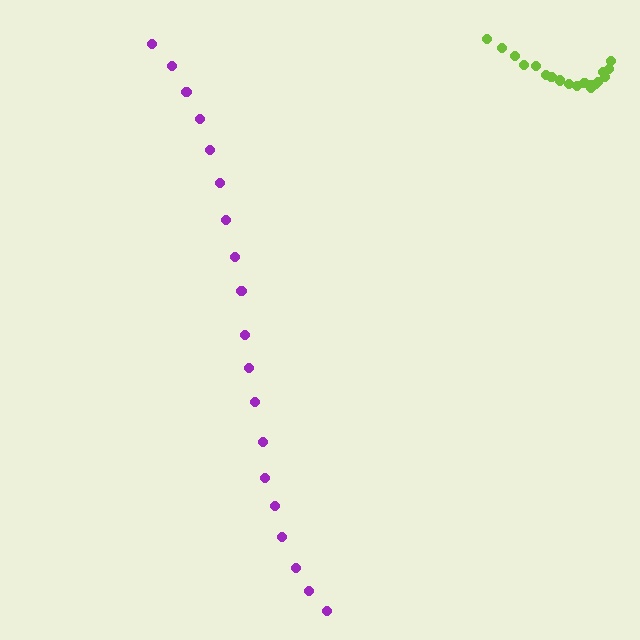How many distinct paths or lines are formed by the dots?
There are 2 distinct paths.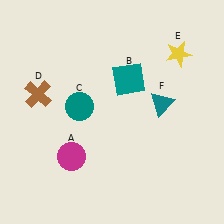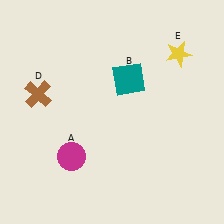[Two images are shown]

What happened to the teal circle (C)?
The teal circle (C) was removed in Image 2. It was in the top-left area of Image 1.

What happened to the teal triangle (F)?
The teal triangle (F) was removed in Image 2. It was in the top-right area of Image 1.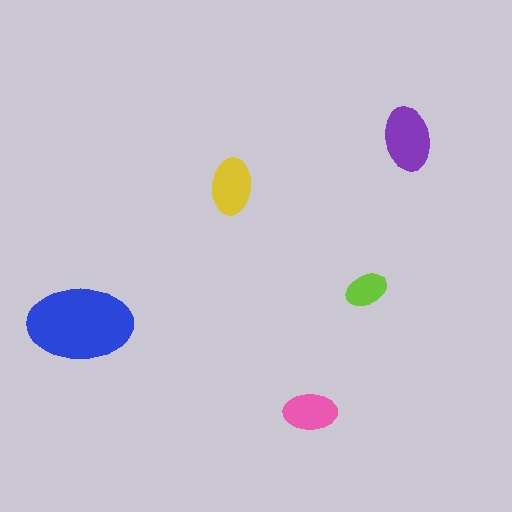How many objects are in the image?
There are 5 objects in the image.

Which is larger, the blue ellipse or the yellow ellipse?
The blue one.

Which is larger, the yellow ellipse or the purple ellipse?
The purple one.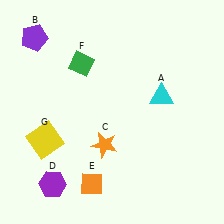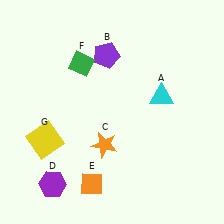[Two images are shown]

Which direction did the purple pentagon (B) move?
The purple pentagon (B) moved right.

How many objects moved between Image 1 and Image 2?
1 object moved between the two images.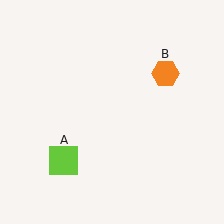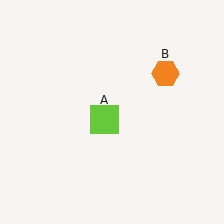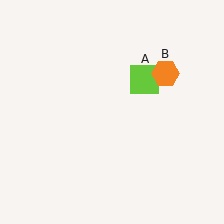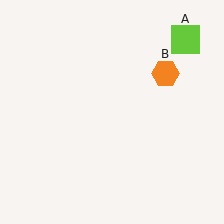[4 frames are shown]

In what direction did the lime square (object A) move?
The lime square (object A) moved up and to the right.